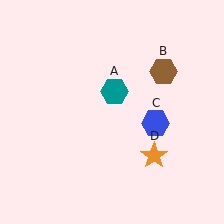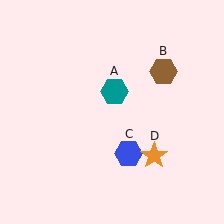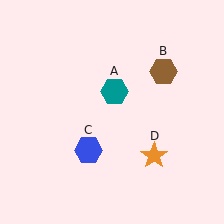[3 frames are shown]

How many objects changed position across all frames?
1 object changed position: blue hexagon (object C).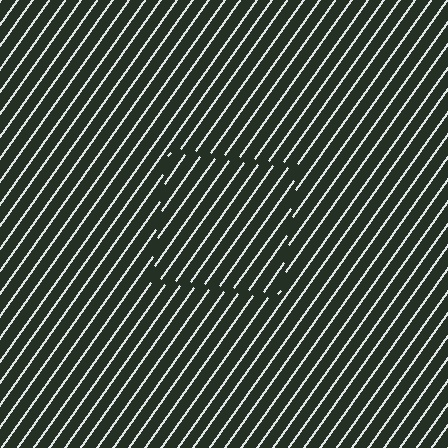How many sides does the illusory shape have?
4 sides — the line-ends trace a square.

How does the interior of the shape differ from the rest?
The interior of the shape contains the same grating, shifted by half a period — the contour is defined by the phase discontinuity where line-ends from the inner and outer gratings abut.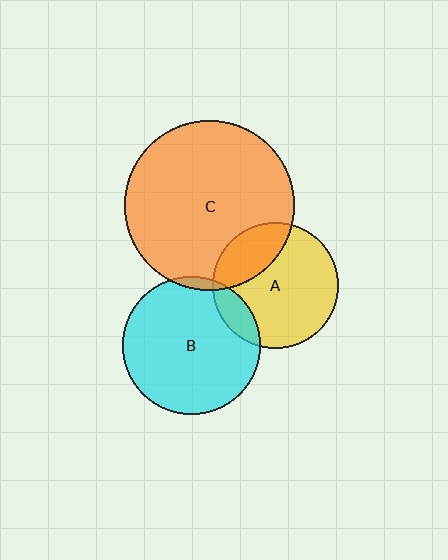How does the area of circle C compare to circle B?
Approximately 1.5 times.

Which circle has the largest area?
Circle C (orange).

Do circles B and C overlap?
Yes.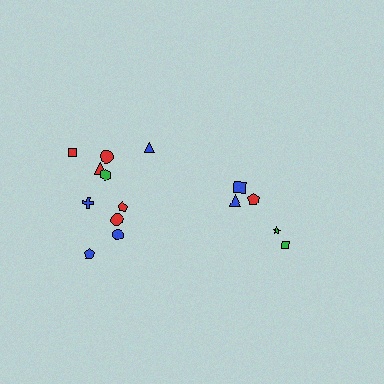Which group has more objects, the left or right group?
The left group.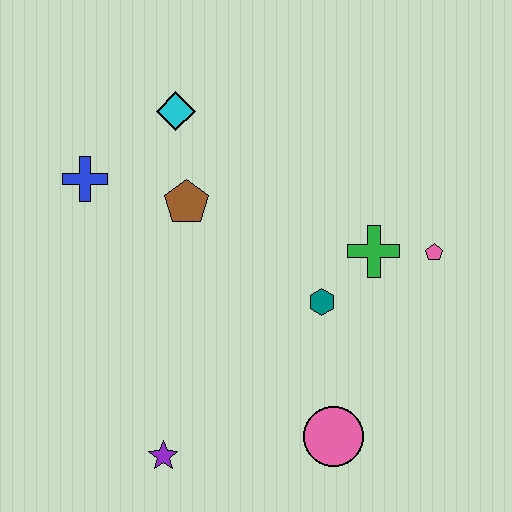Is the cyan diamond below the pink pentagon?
No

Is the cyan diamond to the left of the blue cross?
No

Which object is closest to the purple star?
The pink circle is closest to the purple star.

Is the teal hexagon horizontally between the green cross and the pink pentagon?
No